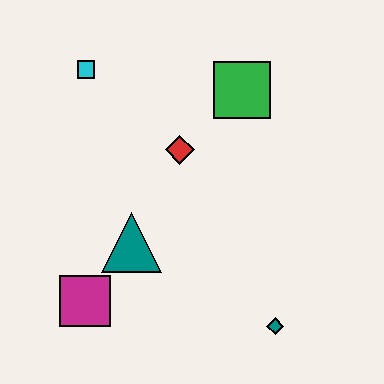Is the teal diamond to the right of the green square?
Yes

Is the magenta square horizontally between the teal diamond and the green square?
No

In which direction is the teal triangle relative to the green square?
The teal triangle is below the green square.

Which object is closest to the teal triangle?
The magenta square is closest to the teal triangle.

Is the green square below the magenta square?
No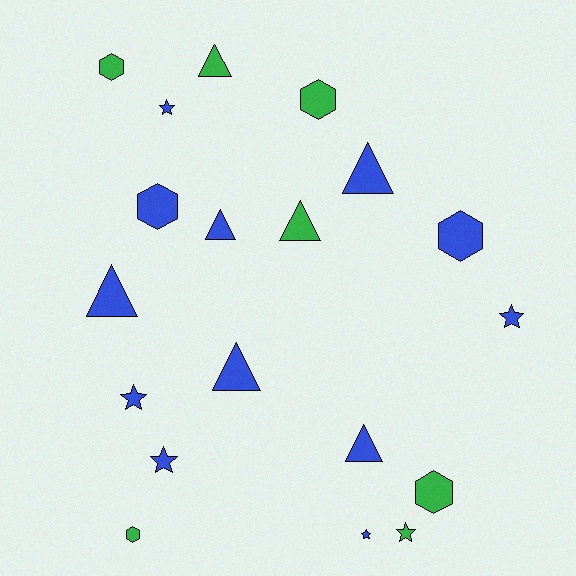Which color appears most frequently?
Blue, with 12 objects.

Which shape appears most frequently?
Triangle, with 7 objects.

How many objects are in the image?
There are 19 objects.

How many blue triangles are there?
There are 5 blue triangles.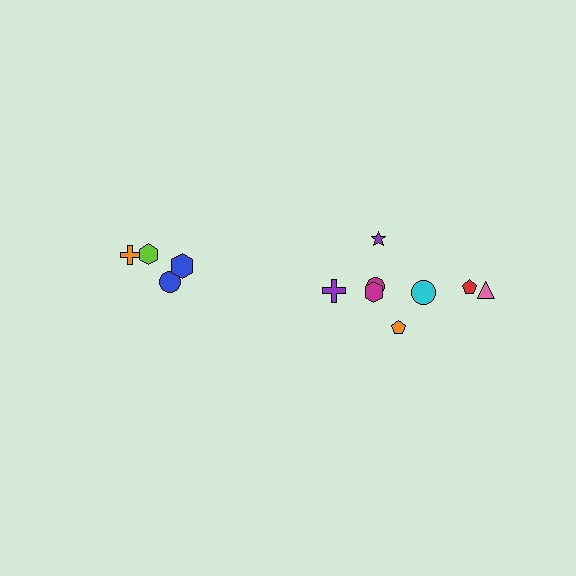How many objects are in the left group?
There are 4 objects.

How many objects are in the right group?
There are 8 objects.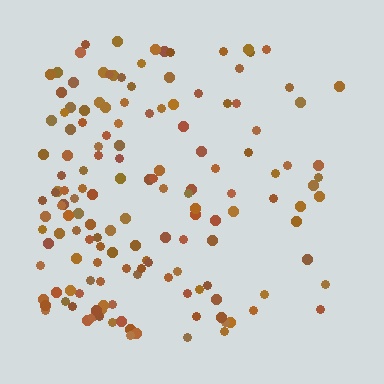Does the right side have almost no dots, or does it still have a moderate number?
Still a moderate number, just noticeably fewer than the left.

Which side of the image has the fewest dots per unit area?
The right.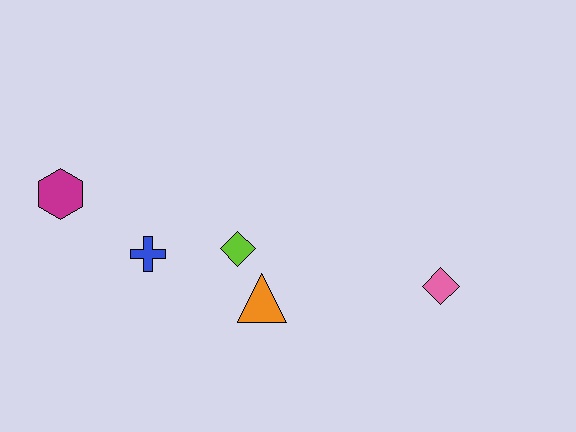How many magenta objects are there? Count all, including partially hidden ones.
There is 1 magenta object.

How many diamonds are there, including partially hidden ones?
There are 2 diamonds.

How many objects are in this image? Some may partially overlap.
There are 5 objects.